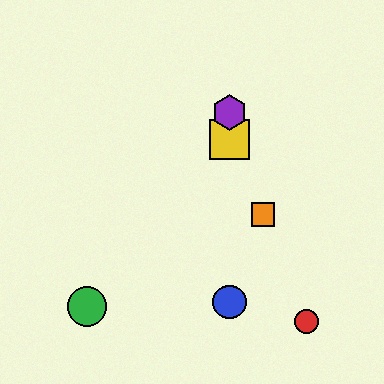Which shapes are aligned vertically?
The blue circle, the yellow square, the purple hexagon are aligned vertically.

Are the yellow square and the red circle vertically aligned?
No, the yellow square is at x≈229 and the red circle is at x≈307.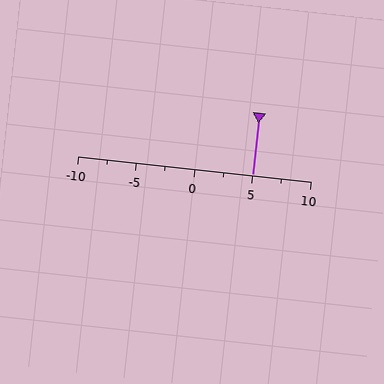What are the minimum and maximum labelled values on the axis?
The axis runs from -10 to 10.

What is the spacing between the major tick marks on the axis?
The major ticks are spaced 5 apart.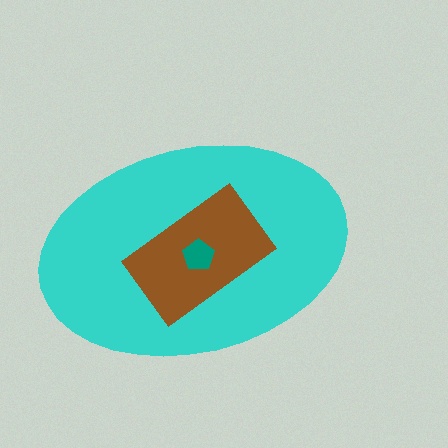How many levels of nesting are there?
3.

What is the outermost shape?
The cyan ellipse.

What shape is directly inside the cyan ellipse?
The brown rectangle.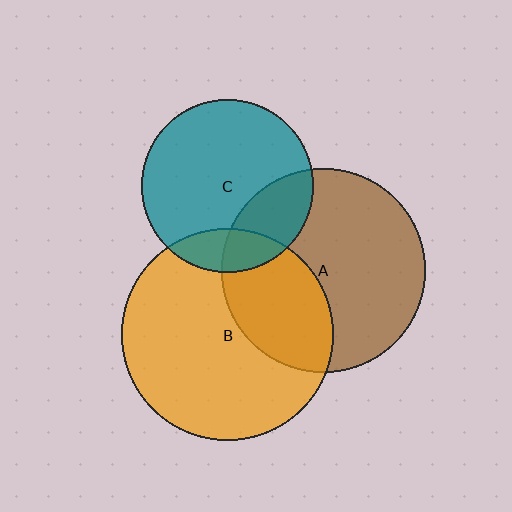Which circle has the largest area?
Circle B (orange).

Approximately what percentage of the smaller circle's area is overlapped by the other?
Approximately 15%.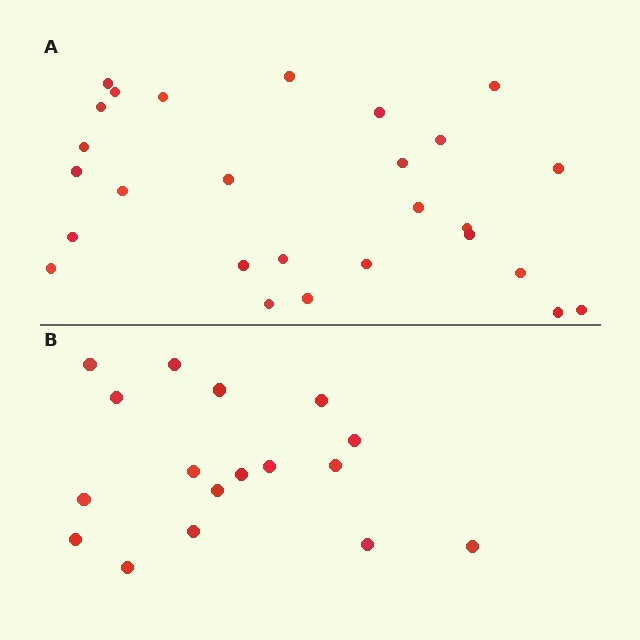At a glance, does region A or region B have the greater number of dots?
Region A (the top region) has more dots.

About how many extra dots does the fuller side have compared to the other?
Region A has roughly 10 or so more dots than region B.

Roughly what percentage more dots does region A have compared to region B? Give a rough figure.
About 60% more.